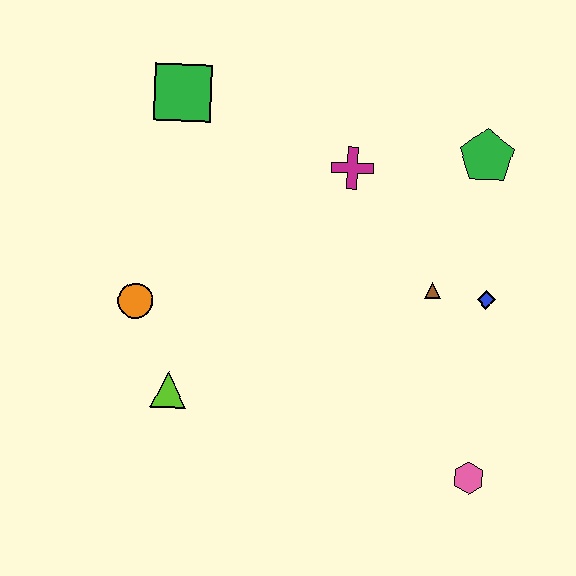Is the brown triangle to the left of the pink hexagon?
Yes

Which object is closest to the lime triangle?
The orange circle is closest to the lime triangle.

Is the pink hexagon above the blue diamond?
No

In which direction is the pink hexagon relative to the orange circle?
The pink hexagon is to the right of the orange circle.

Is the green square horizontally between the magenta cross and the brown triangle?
No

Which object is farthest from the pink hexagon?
The green square is farthest from the pink hexagon.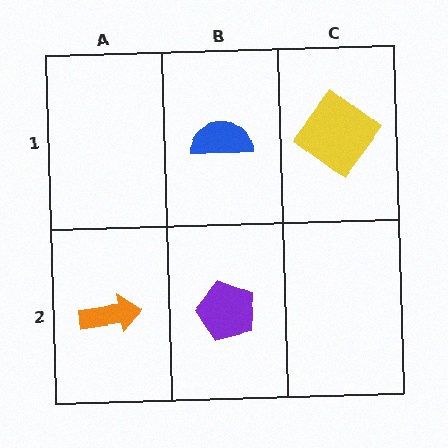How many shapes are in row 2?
2 shapes.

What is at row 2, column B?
A purple pentagon.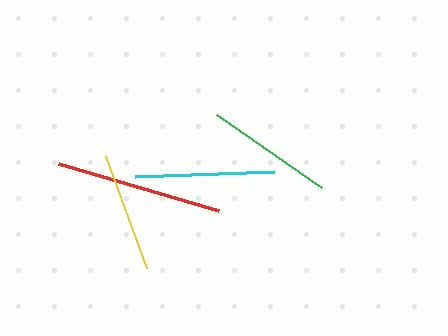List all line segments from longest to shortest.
From longest to shortest: red, cyan, green, yellow.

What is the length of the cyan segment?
The cyan segment is approximately 140 pixels long.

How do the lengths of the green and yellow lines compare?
The green and yellow lines are approximately the same length.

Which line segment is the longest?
The red line is the longest at approximately 166 pixels.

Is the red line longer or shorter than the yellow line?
The red line is longer than the yellow line.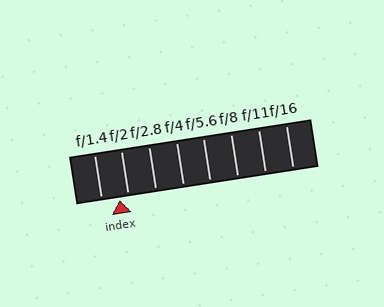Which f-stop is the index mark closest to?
The index mark is closest to f/2.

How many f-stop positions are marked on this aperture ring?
There are 8 f-stop positions marked.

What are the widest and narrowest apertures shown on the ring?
The widest aperture shown is f/1.4 and the narrowest is f/16.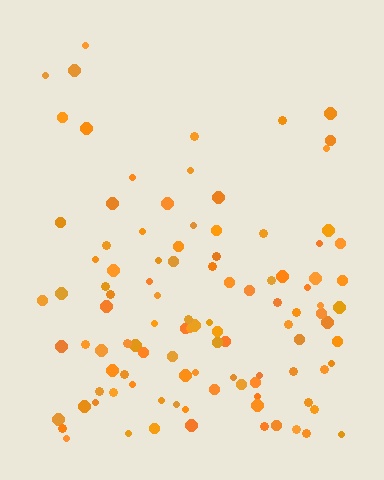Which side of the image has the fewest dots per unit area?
The top.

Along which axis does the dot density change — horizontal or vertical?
Vertical.